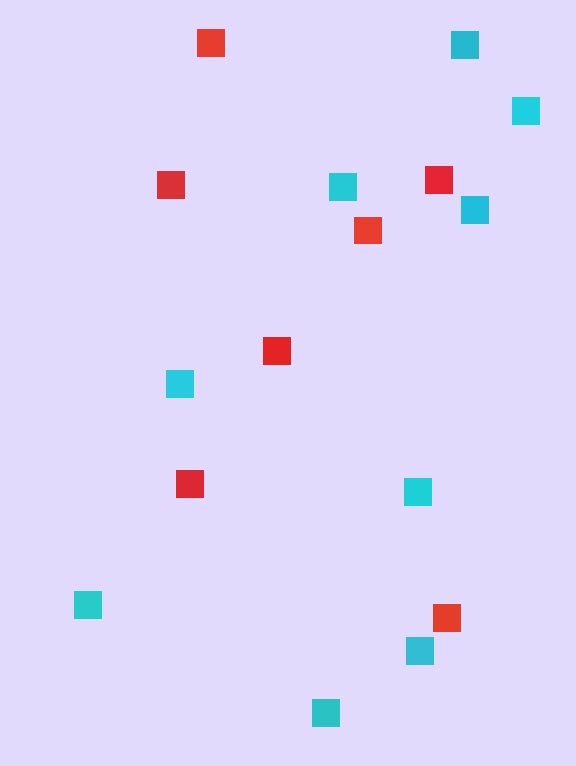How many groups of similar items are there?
There are 2 groups: one group of red squares (7) and one group of cyan squares (9).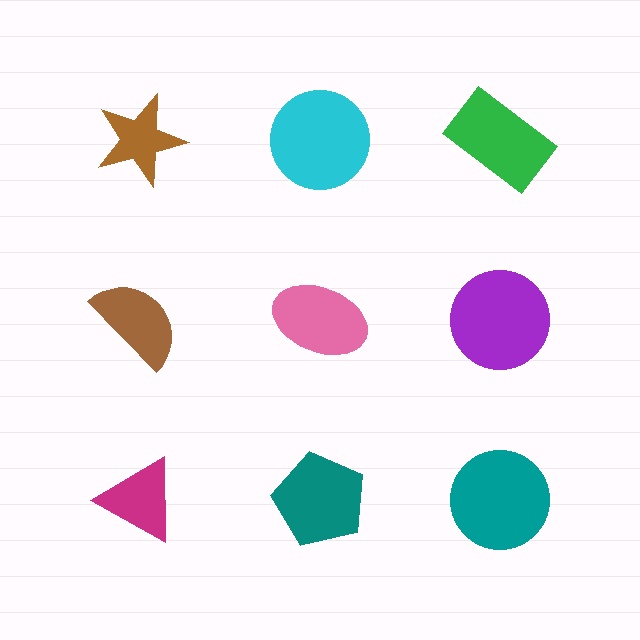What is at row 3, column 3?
A teal circle.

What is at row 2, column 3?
A purple circle.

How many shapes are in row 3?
3 shapes.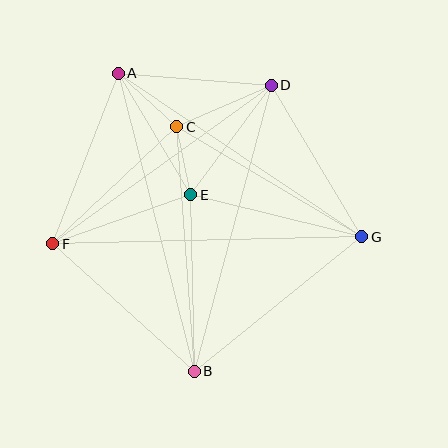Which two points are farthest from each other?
Points F and G are farthest from each other.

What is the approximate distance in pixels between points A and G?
The distance between A and G is approximately 293 pixels.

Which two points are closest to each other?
Points C and E are closest to each other.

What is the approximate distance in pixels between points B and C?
The distance between B and C is approximately 246 pixels.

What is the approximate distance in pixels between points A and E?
The distance between A and E is approximately 141 pixels.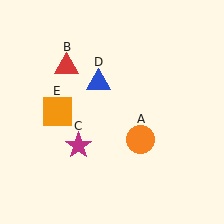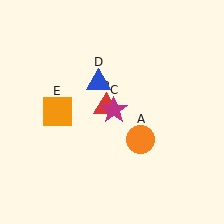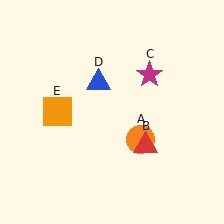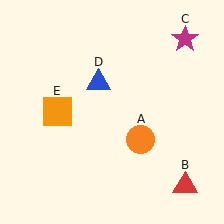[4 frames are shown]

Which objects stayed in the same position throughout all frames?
Orange circle (object A) and blue triangle (object D) and orange square (object E) remained stationary.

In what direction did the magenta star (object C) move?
The magenta star (object C) moved up and to the right.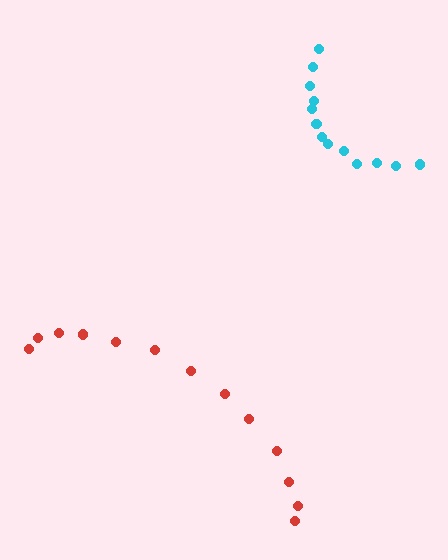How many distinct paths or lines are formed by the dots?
There are 2 distinct paths.